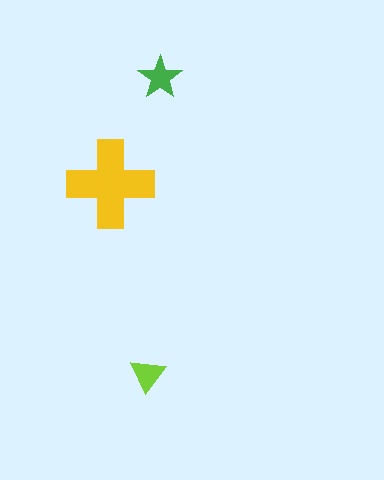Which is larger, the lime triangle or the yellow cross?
The yellow cross.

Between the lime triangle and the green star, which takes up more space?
The green star.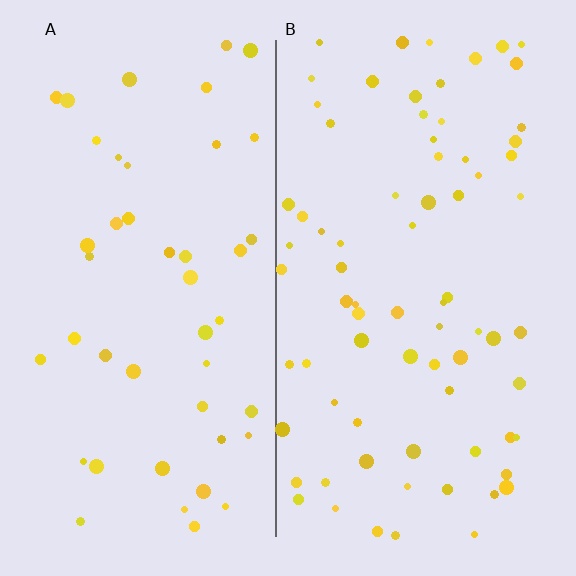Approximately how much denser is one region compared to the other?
Approximately 1.7× — region B over region A.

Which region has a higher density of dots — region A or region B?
B (the right).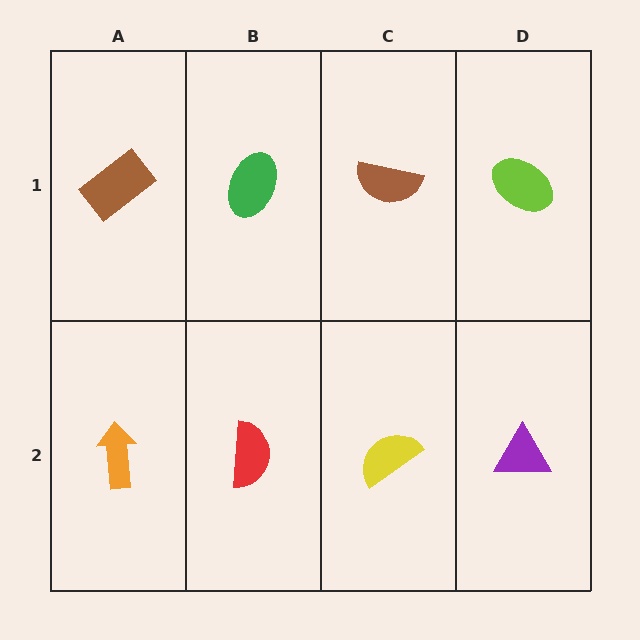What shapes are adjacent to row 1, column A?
An orange arrow (row 2, column A), a green ellipse (row 1, column B).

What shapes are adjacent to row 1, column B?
A red semicircle (row 2, column B), a brown rectangle (row 1, column A), a brown semicircle (row 1, column C).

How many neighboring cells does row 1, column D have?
2.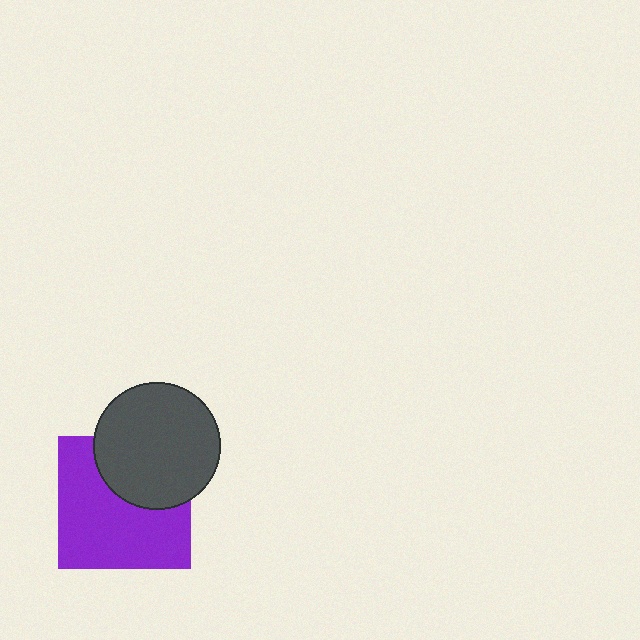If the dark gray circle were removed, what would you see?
You would see the complete purple square.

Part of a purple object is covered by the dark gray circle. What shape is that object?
It is a square.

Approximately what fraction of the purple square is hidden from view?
Roughly 35% of the purple square is hidden behind the dark gray circle.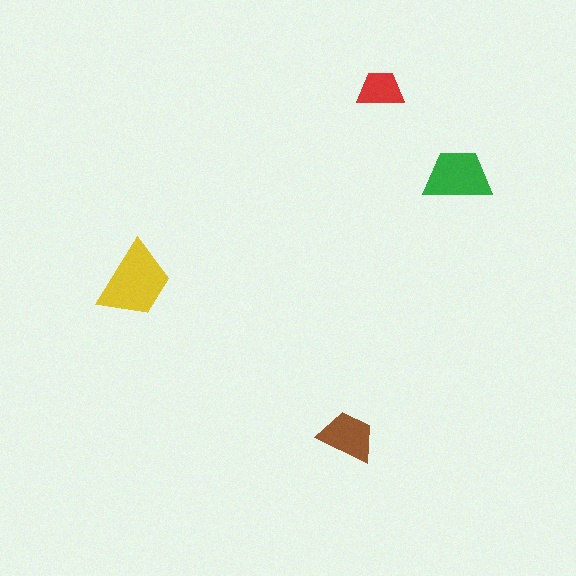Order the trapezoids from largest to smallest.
the yellow one, the green one, the brown one, the red one.